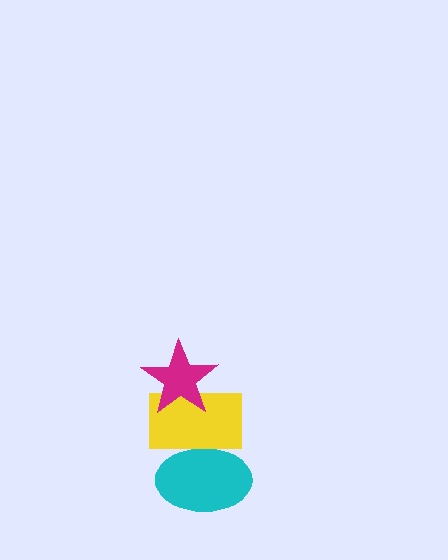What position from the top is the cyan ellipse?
The cyan ellipse is 3rd from the top.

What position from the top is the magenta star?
The magenta star is 1st from the top.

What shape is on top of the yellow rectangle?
The magenta star is on top of the yellow rectangle.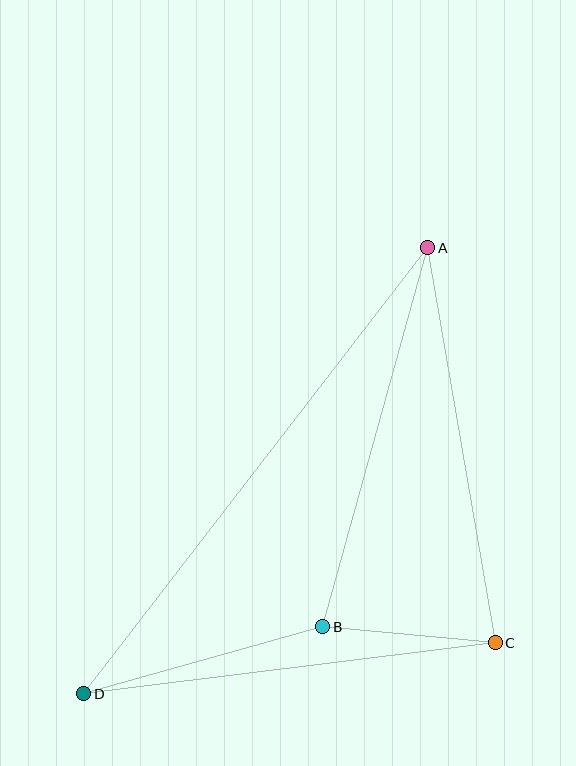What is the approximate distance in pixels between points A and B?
The distance between A and B is approximately 393 pixels.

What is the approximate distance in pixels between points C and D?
The distance between C and D is approximately 415 pixels.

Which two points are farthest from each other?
Points A and D are farthest from each other.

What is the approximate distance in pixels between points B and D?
The distance between B and D is approximately 248 pixels.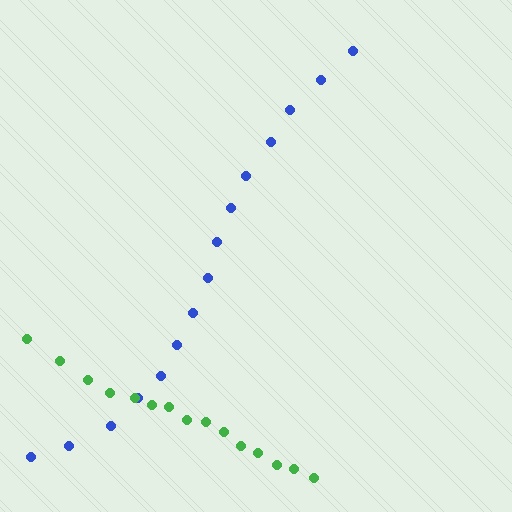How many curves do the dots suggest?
There are 2 distinct paths.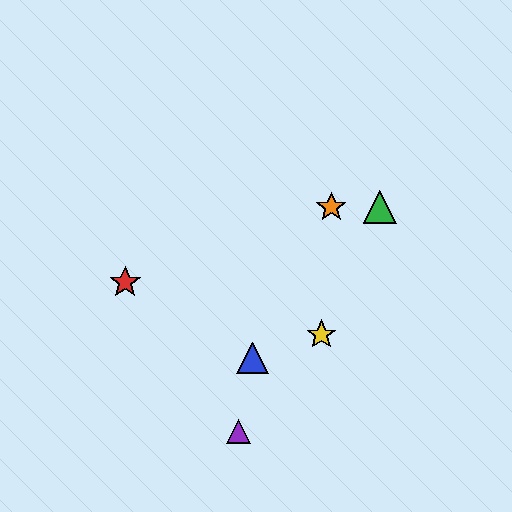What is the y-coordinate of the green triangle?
The green triangle is at y≈207.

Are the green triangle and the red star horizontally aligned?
No, the green triangle is at y≈207 and the red star is at y≈282.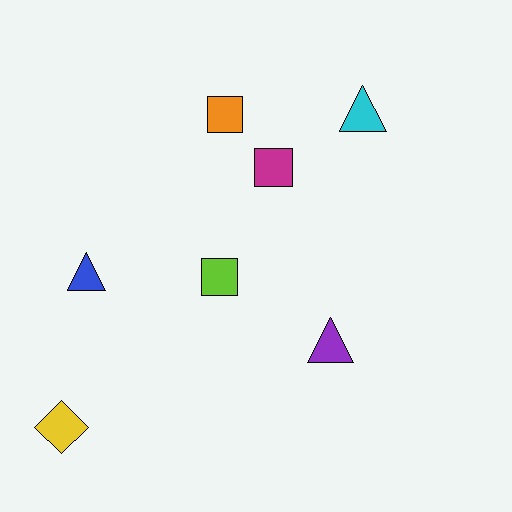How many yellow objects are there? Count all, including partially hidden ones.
There is 1 yellow object.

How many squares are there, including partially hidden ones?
There are 3 squares.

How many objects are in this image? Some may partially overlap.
There are 7 objects.